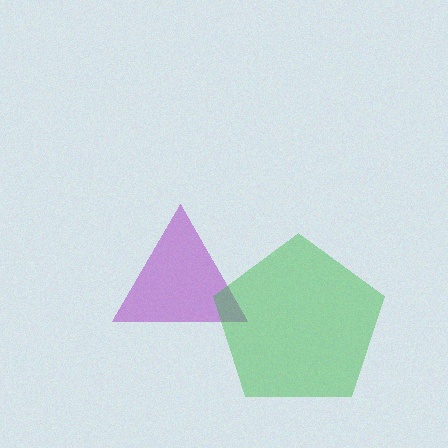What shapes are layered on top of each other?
The layered shapes are: a purple triangle, a green pentagon.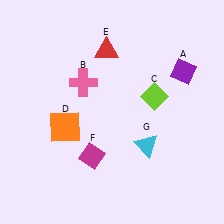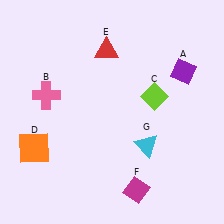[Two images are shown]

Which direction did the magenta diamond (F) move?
The magenta diamond (F) moved right.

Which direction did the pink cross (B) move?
The pink cross (B) moved left.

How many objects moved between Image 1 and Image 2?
3 objects moved between the two images.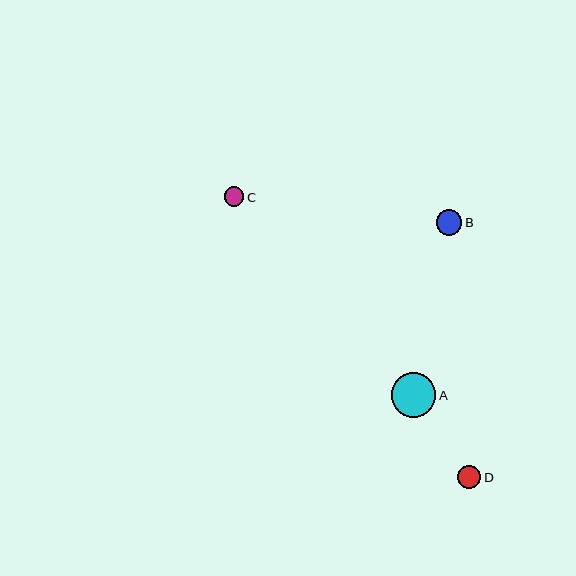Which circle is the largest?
Circle A is the largest with a size of approximately 45 pixels.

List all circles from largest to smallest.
From largest to smallest: A, B, D, C.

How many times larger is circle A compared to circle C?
Circle A is approximately 2.3 times the size of circle C.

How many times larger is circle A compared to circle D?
Circle A is approximately 1.9 times the size of circle D.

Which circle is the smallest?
Circle C is the smallest with a size of approximately 20 pixels.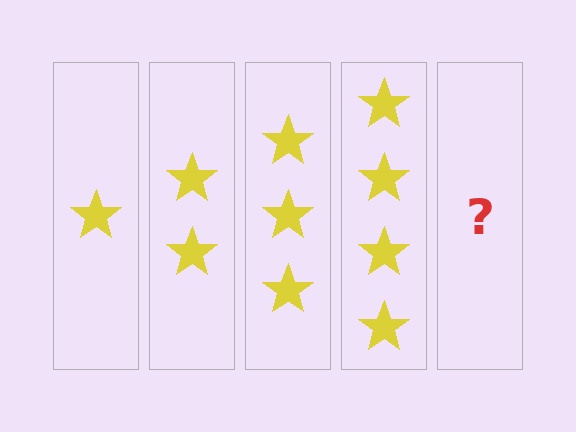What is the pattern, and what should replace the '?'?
The pattern is that each step adds one more star. The '?' should be 5 stars.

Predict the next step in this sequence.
The next step is 5 stars.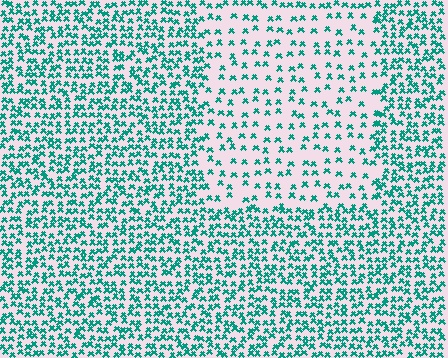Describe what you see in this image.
The image contains small teal elements arranged at two different densities. A rectangle-shaped region is visible where the elements are less densely packed than the surrounding area.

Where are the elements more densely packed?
The elements are more densely packed outside the rectangle boundary.